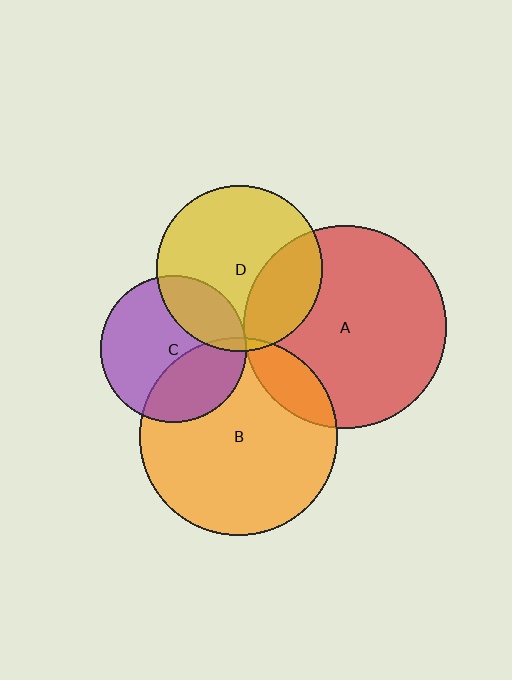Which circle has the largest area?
Circle A (red).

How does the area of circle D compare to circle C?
Approximately 1.3 times.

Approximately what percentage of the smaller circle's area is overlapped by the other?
Approximately 35%.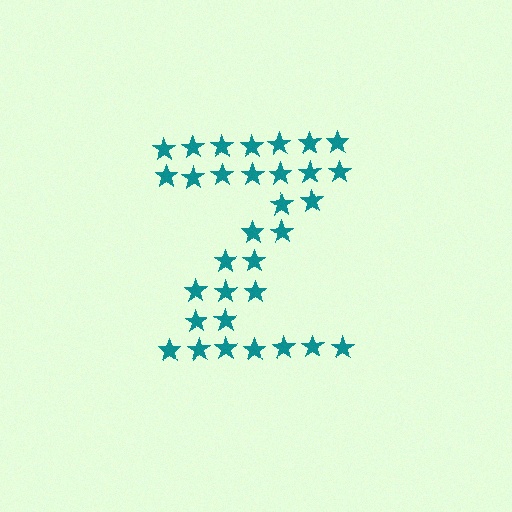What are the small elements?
The small elements are stars.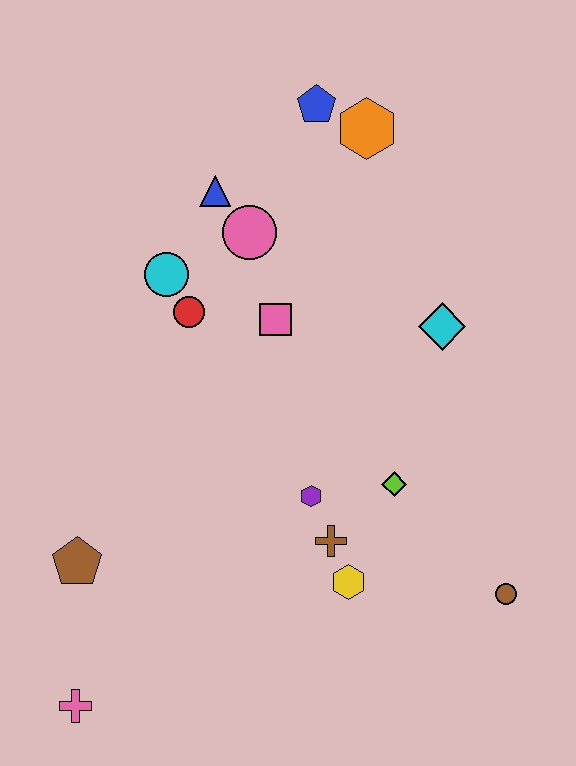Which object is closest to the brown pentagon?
The pink cross is closest to the brown pentagon.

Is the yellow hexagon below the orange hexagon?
Yes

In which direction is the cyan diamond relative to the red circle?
The cyan diamond is to the right of the red circle.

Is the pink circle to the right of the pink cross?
Yes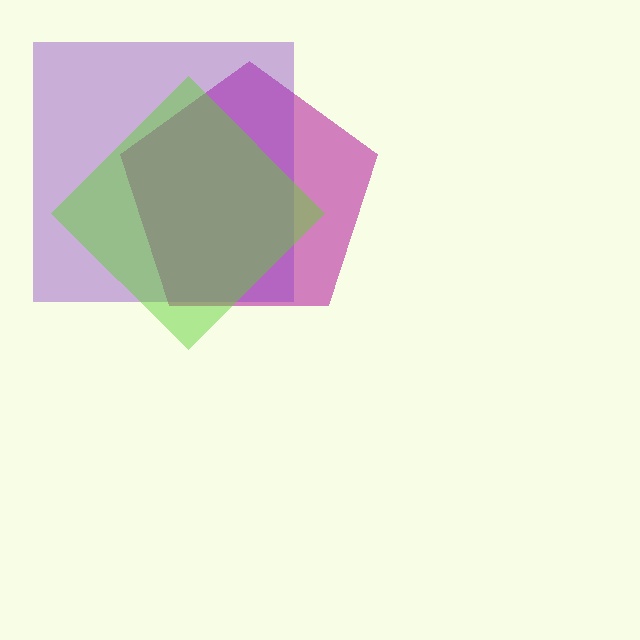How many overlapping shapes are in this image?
There are 3 overlapping shapes in the image.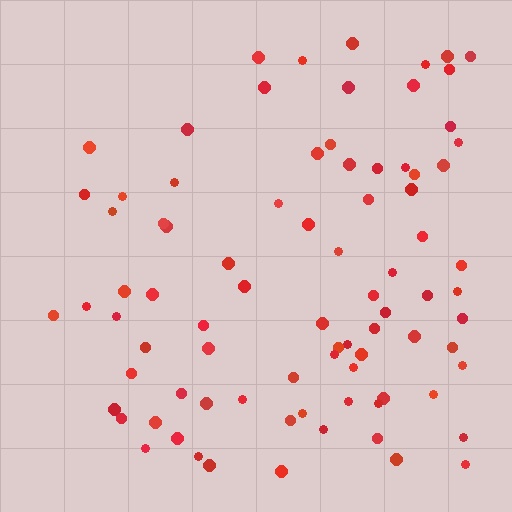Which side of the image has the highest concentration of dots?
The right.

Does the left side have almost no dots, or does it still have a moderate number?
Still a moderate number, just noticeably fewer than the right.